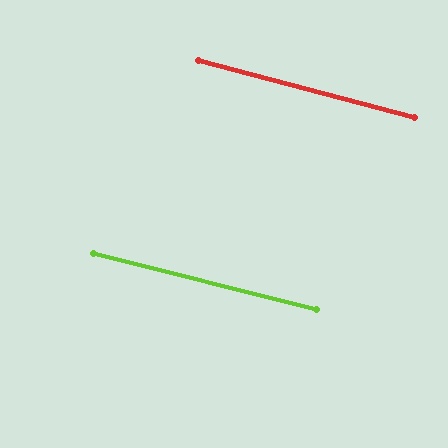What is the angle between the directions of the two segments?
Approximately 1 degree.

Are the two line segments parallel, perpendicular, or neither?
Parallel — their directions differ by only 0.6°.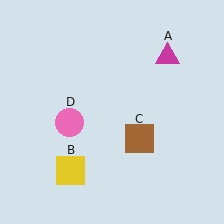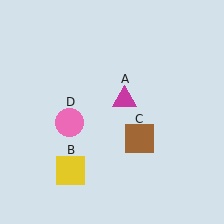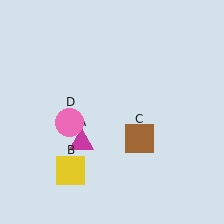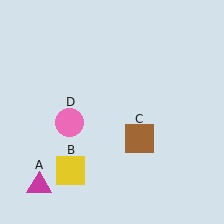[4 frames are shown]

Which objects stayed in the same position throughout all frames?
Yellow square (object B) and brown square (object C) and pink circle (object D) remained stationary.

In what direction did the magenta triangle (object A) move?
The magenta triangle (object A) moved down and to the left.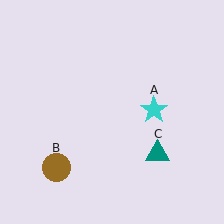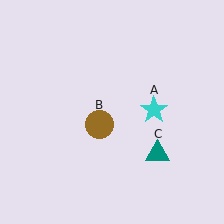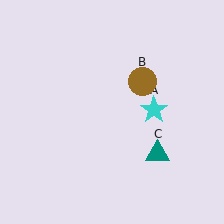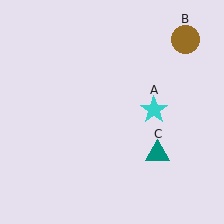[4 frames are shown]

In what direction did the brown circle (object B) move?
The brown circle (object B) moved up and to the right.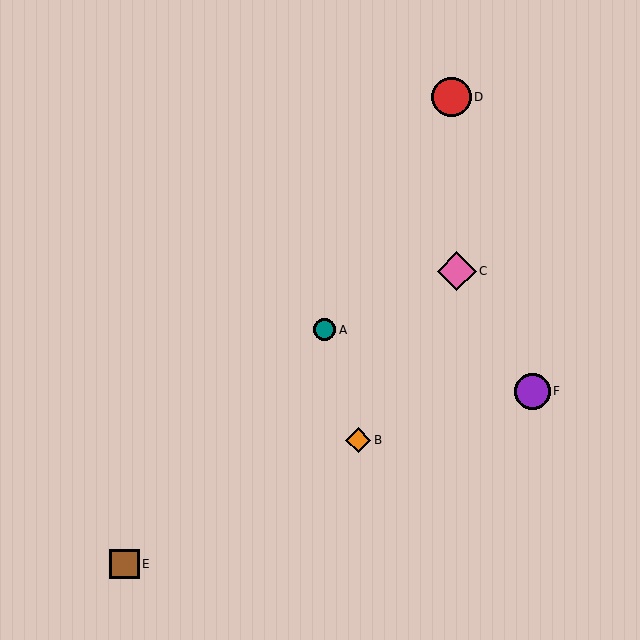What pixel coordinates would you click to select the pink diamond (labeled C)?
Click at (457, 271) to select the pink diamond C.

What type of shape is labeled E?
Shape E is a brown square.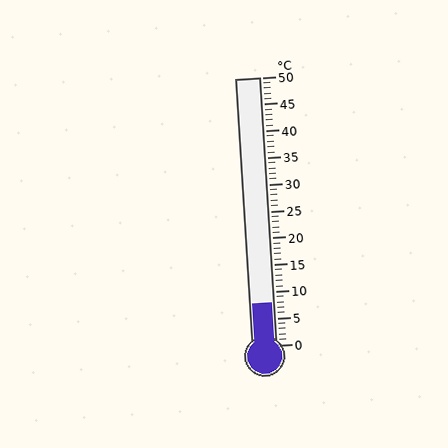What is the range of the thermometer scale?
The thermometer scale ranges from 0°C to 50°C.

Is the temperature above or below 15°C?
The temperature is below 15°C.